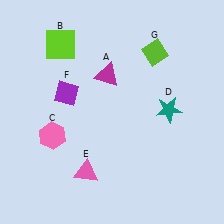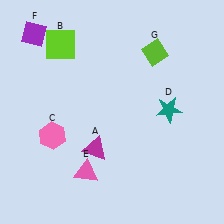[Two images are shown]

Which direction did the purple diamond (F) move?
The purple diamond (F) moved up.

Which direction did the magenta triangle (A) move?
The magenta triangle (A) moved down.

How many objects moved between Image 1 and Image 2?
2 objects moved between the two images.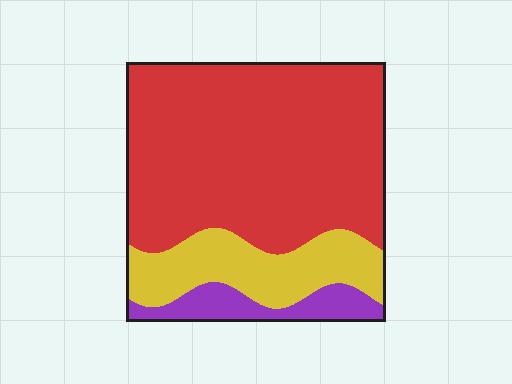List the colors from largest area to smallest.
From largest to smallest: red, yellow, purple.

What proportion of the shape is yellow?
Yellow takes up about one fifth (1/5) of the shape.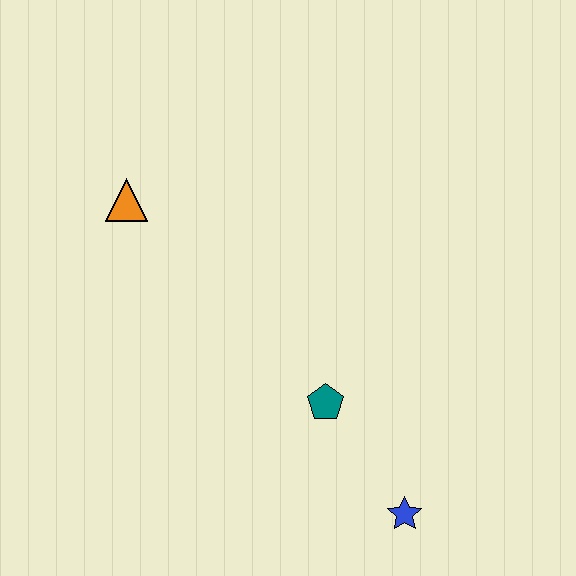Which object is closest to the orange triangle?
The teal pentagon is closest to the orange triangle.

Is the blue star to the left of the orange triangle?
No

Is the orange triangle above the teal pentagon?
Yes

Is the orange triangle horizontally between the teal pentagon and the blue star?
No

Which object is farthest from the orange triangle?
The blue star is farthest from the orange triangle.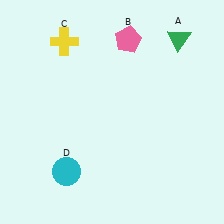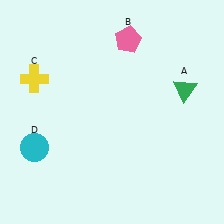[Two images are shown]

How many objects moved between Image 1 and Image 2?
3 objects moved between the two images.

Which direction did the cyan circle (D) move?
The cyan circle (D) moved left.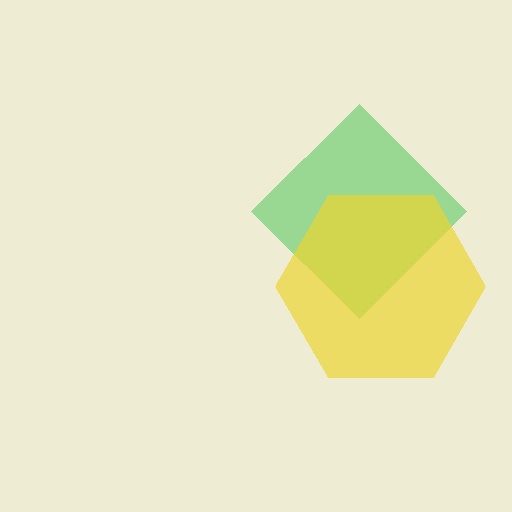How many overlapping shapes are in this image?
There are 2 overlapping shapes in the image.